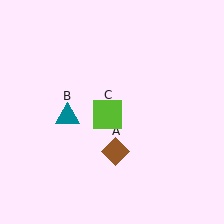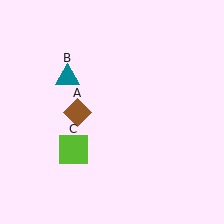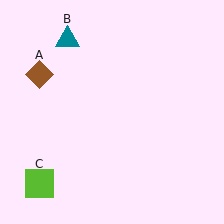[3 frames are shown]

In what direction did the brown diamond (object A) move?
The brown diamond (object A) moved up and to the left.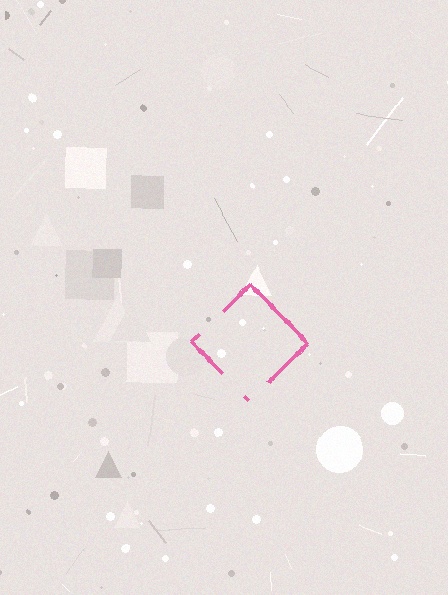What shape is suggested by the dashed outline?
The dashed outline suggests a diamond.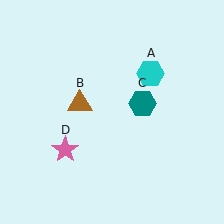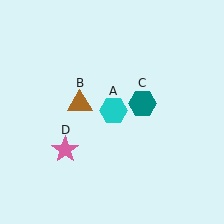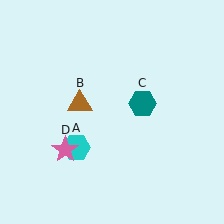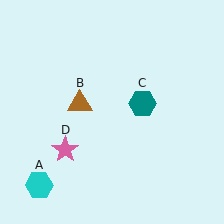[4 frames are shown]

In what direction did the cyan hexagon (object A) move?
The cyan hexagon (object A) moved down and to the left.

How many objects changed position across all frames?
1 object changed position: cyan hexagon (object A).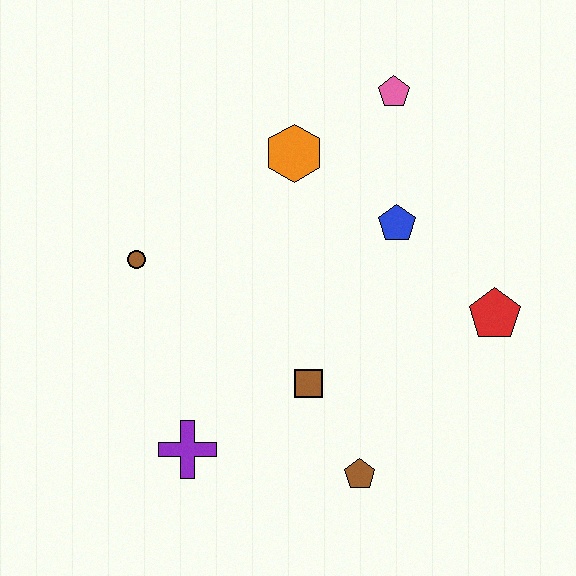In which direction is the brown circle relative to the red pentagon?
The brown circle is to the left of the red pentagon.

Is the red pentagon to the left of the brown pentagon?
No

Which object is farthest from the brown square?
The pink pentagon is farthest from the brown square.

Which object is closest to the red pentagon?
The blue pentagon is closest to the red pentagon.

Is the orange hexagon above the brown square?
Yes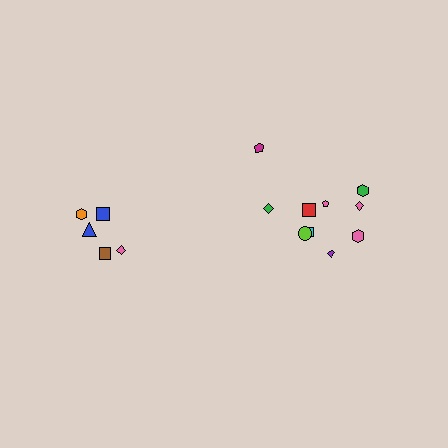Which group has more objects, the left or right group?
The right group.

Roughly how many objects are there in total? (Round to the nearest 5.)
Roughly 15 objects in total.